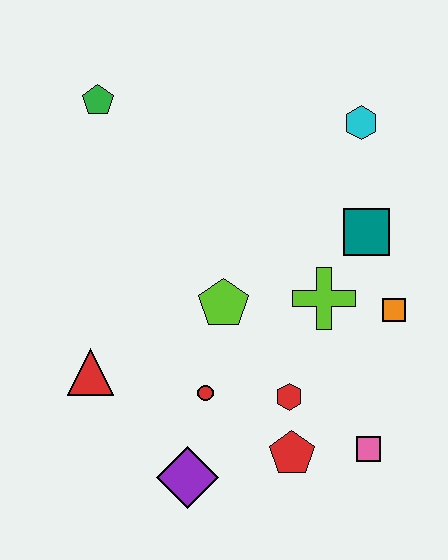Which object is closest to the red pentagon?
The red hexagon is closest to the red pentagon.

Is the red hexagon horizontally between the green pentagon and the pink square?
Yes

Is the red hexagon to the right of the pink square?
No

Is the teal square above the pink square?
Yes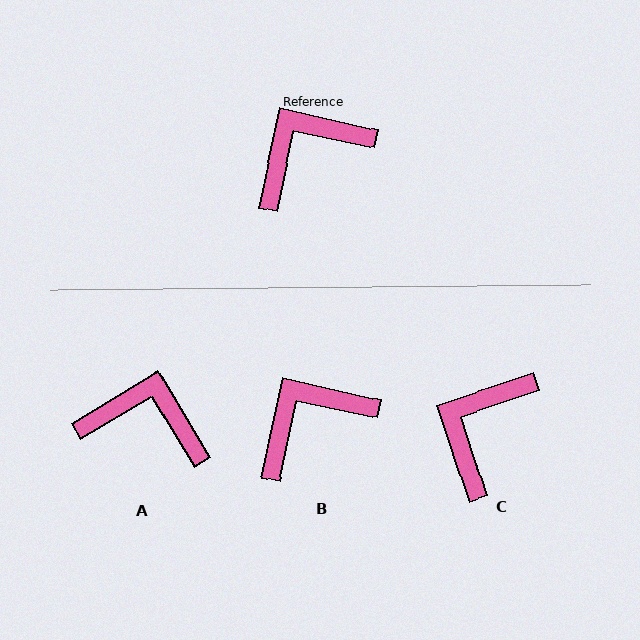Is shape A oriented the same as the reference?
No, it is off by about 47 degrees.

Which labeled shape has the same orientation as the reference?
B.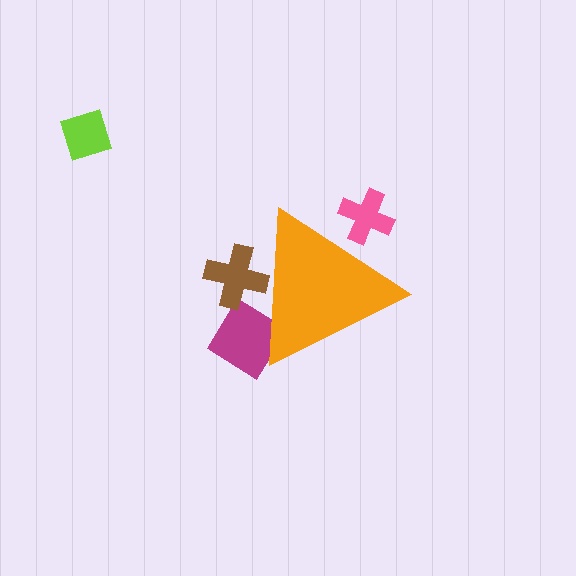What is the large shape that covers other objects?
An orange triangle.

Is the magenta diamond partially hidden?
Yes, the magenta diamond is partially hidden behind the orange triangle.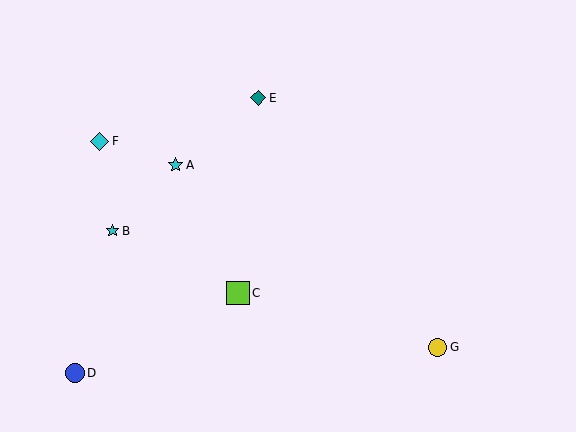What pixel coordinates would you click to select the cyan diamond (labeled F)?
Click at (100, 141) to select the cyan diamond F.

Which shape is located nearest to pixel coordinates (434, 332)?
The yellow circle (labeled G) at (438, 347) is nearest to that location.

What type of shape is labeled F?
Shape F is a cyan diamond.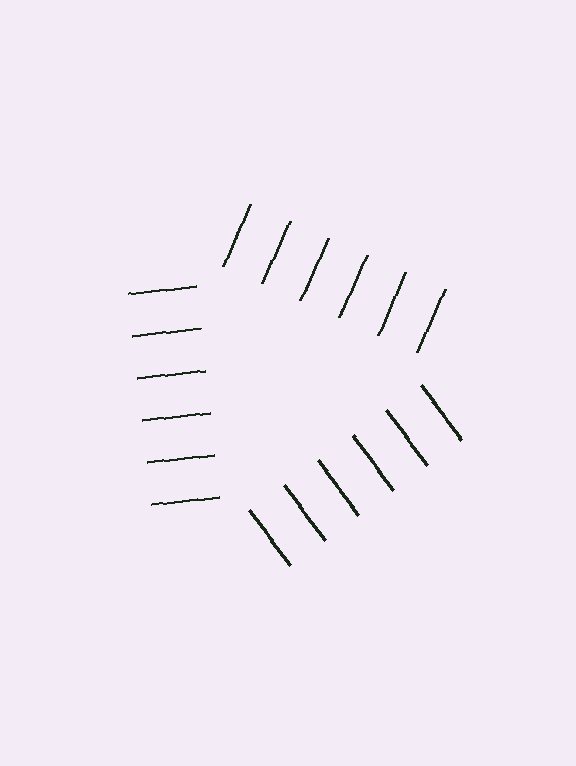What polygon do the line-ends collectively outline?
An illusory triangle — the line segments terminate on its edges but no continuous stroke is drawn.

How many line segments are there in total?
18 — 6 along each of the 3 edges.